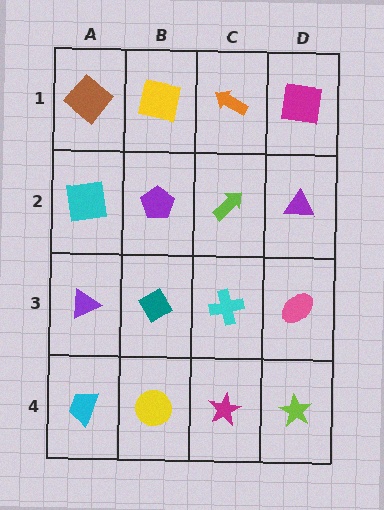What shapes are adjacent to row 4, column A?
A purple triangle (row 3, column A), a yellow circle (row 4, column B).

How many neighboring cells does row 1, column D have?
2.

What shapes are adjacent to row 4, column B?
A teal diamond (row 3, column B), a cyan trapezoid (row 4, column A), a magenta star (row 4, column C).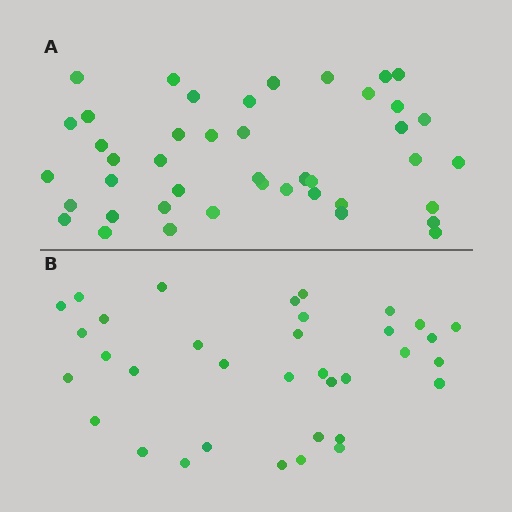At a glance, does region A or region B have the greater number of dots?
Region A (the top region) has more dots.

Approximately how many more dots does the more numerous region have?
Region A has roughly 8 or so more dots than region B.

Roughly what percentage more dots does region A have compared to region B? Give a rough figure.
About 25% more.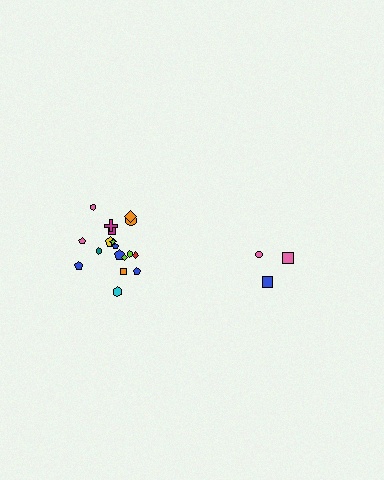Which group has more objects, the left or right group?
The left group.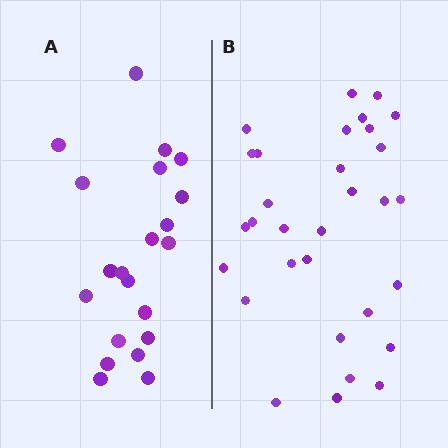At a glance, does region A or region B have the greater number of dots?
Region B (the right region) has more dots.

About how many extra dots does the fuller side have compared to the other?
Region B has roughly 10 or so more dots than region A.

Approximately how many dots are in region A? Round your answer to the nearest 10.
About 20 dots. (The exact count is 21, which rounds to 20.)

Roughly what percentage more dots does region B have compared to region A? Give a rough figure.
About 50% more.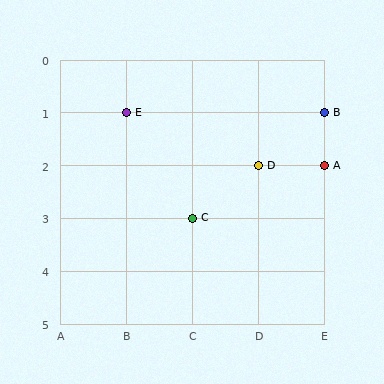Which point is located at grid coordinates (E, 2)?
Point A is at (E, 2).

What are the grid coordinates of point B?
Point B is at grid coordinates (E, 1).